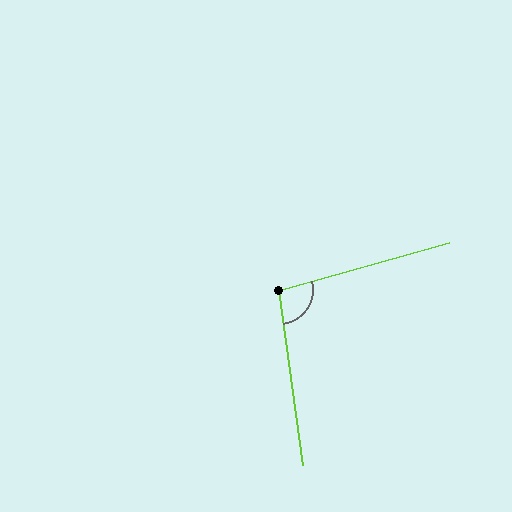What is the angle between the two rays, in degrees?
Approximately 98 degrees.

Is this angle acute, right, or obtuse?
It is obtuse.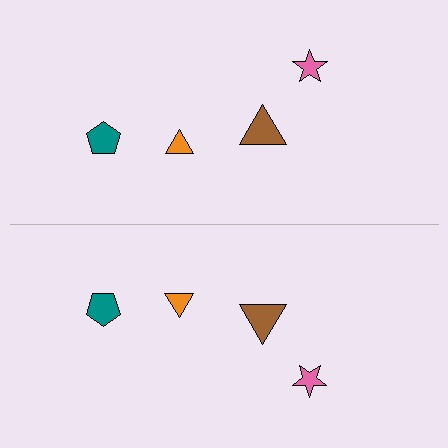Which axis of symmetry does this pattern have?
The pattern has a horizontal axis of symmetry running through the center of the image.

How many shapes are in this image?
There are 8 shapes in this image.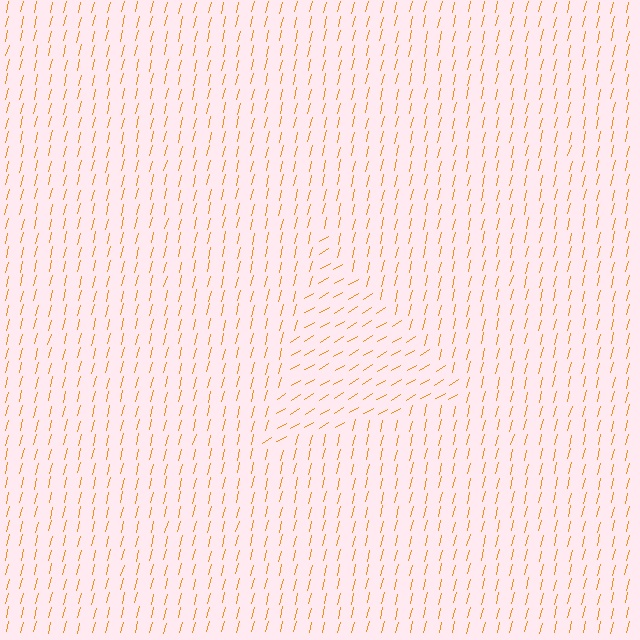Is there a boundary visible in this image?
Yes, there is a texture boundary formed by a change in line orientation.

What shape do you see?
I see a triangle.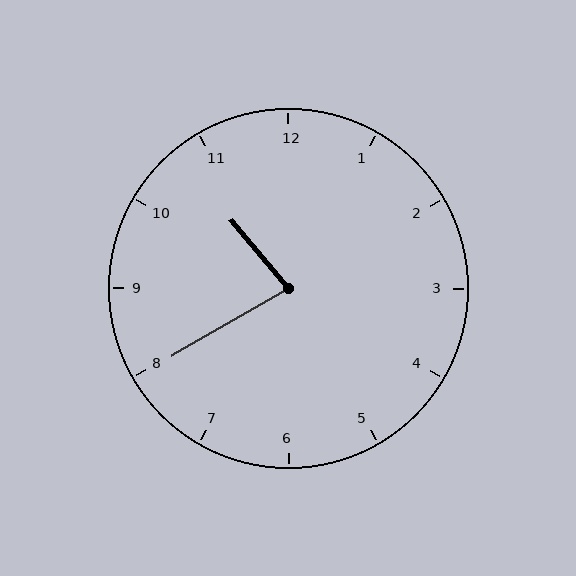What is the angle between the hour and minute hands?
Approximately 80 degrees.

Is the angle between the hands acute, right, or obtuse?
It is acute.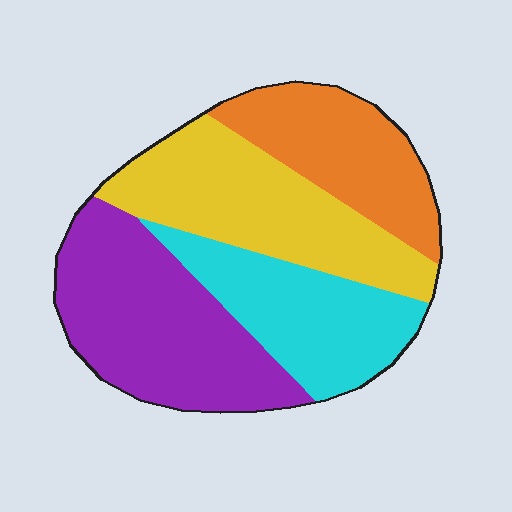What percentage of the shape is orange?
Orange takes up about one fifth (1/5) of the shape.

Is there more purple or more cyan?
Purple.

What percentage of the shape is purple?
Purple takes up about one third (1/3) of the shape.